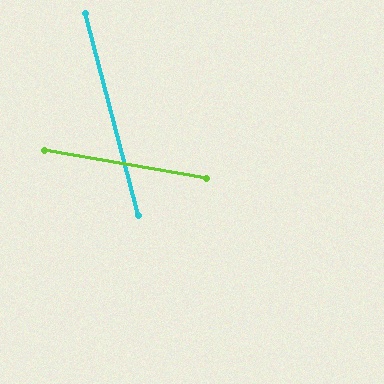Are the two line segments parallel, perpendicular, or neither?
Neither parallel nor perpendicular — they differ by about 65°.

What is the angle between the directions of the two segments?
Approximately 65 degrees.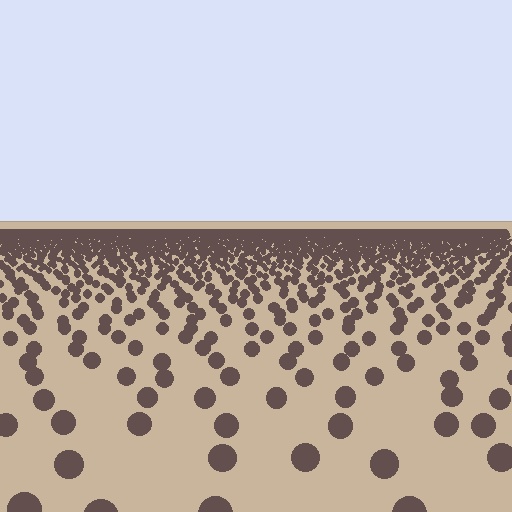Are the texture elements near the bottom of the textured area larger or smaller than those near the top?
Larger. Near the bottom, elements are closer to the viewer and appear at a bigger on-screen size.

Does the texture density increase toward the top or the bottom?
Density increases toward the top.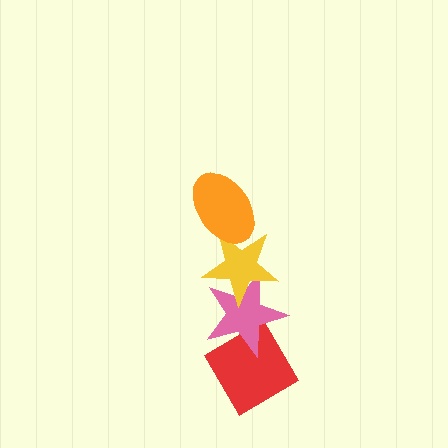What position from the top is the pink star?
The pink star is 3rd from the top.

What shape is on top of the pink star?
The yellow star is on top of the pink star.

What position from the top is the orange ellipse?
The orange ellipse is 1st from the top.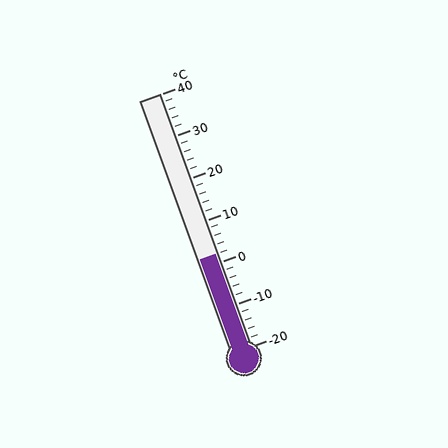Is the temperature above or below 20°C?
The temperature is below 20°C.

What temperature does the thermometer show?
The thermometer shows approximately 2°C.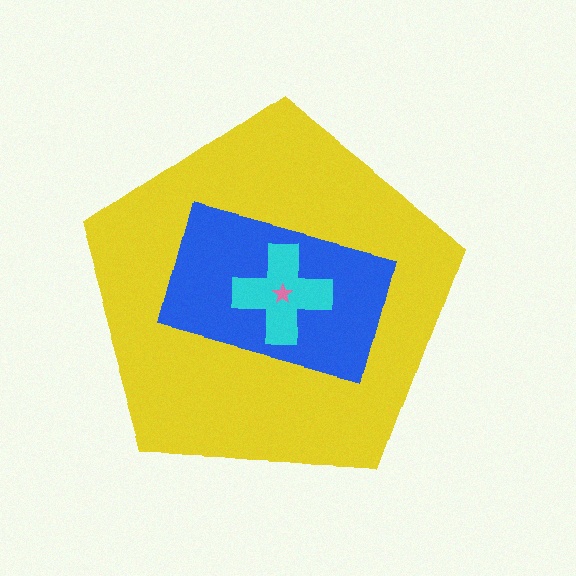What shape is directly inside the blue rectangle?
The cyan cross.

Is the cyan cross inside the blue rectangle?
Yes.